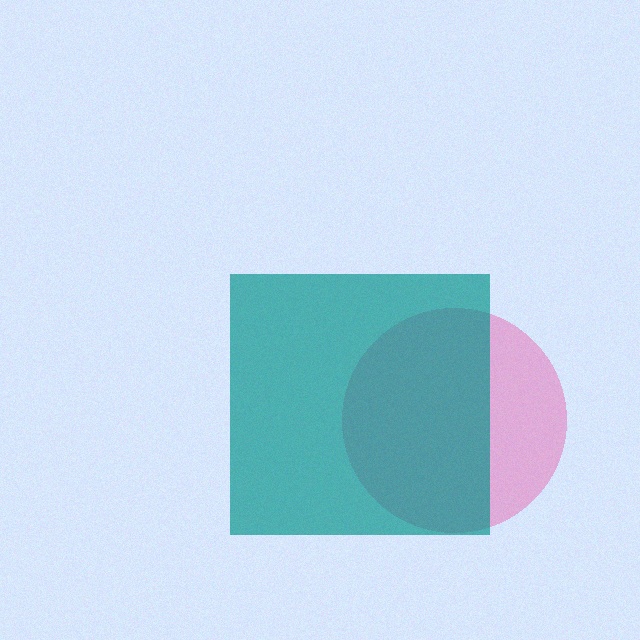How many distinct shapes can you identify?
There are 2 distinct shapes: a pink circle, a teal square.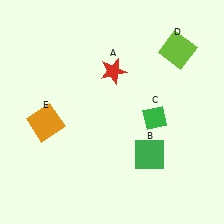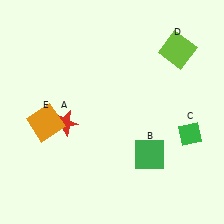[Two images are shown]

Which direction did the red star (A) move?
The red star (A) moved down.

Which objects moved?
The objects that moved are: the red star (A), the green diamond (C).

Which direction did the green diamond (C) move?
The green diamond (C) moved right.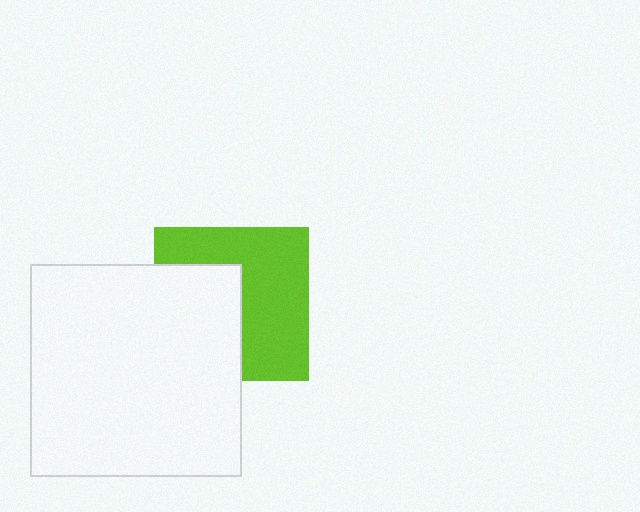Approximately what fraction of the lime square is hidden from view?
Roughly 43% of the lime square is hidden behind the white square.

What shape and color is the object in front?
The object in front is a white square.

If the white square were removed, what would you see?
You would see the complete lime square.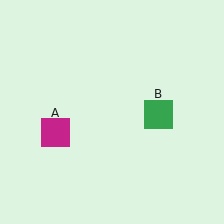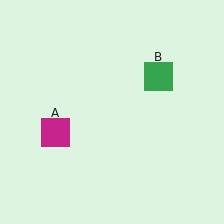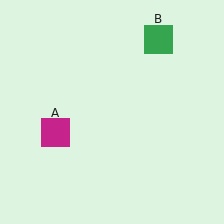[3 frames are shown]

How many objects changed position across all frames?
1 object changed position: green square (object B).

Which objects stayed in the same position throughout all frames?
Magenta square (object A) remained stationary.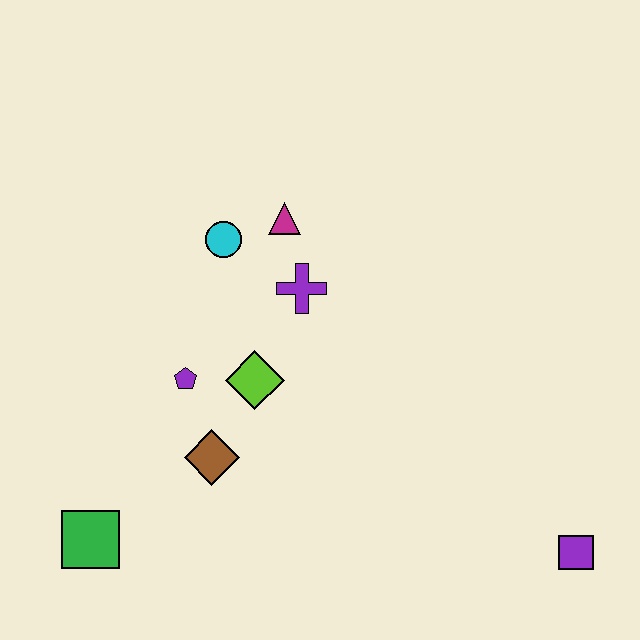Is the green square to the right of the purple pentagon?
No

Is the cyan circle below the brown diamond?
No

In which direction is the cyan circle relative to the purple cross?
The cyan circle is to the left of the purple cross.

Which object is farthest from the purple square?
The green square is farthest from the purple square.